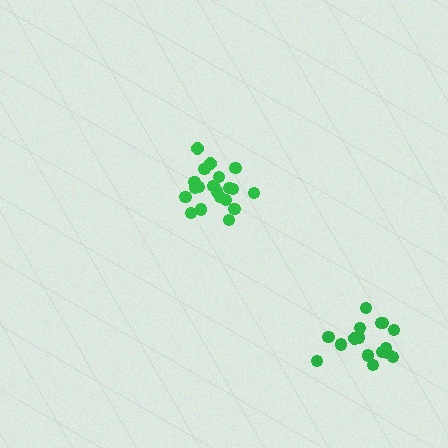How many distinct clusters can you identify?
There are 2 distinct clusters.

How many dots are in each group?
Group 1: 16 dots, Group 2: 21 dots (37 total).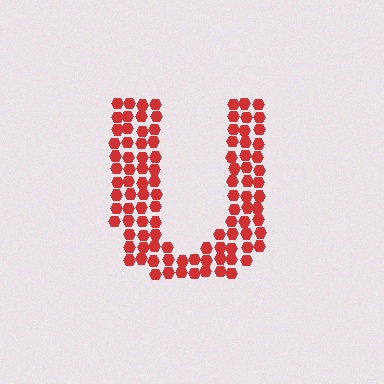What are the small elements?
The small elements are hexagons.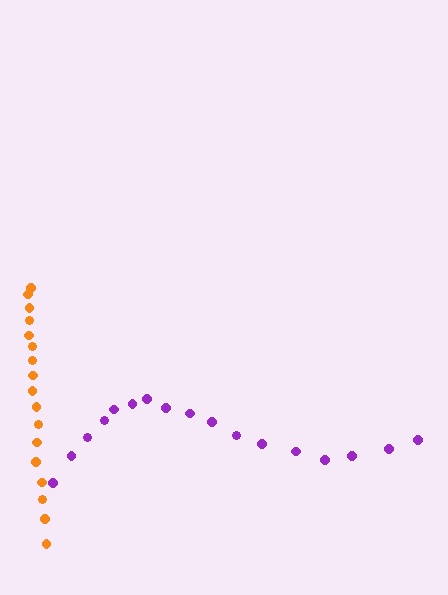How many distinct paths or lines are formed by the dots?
There are 2 distinct paths.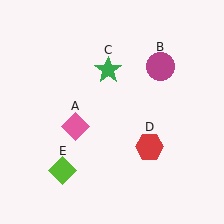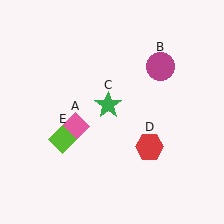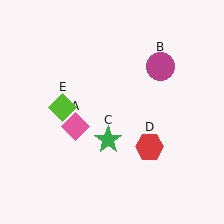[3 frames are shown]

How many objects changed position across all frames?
2 objects changed position: green star (object C), lime diamond (object E).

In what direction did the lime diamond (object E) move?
The lime diamond (object E) moved up.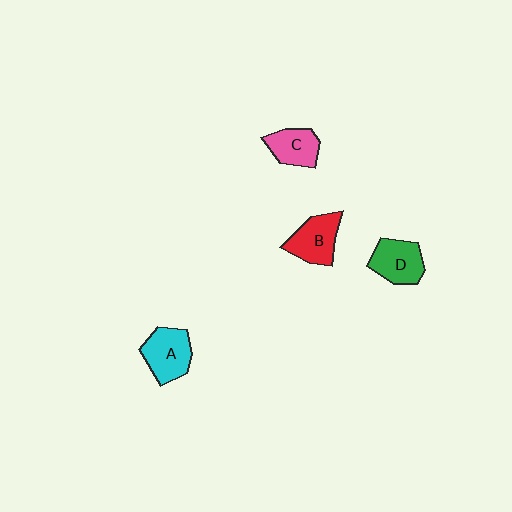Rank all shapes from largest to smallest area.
From largest to smallest: A (cyan), B (red), D (green), C (pink).